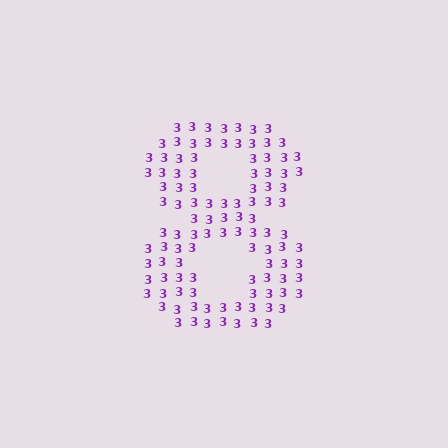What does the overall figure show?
The overall figure shows the digit 8.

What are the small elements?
The small elements are digit 3's.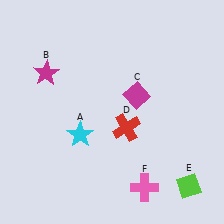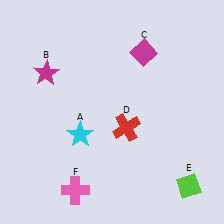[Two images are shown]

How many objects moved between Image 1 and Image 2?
2 objects moved between the two images.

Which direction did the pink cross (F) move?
The pink cross (F) moved left.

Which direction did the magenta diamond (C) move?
The magenta diamond (C) moved up.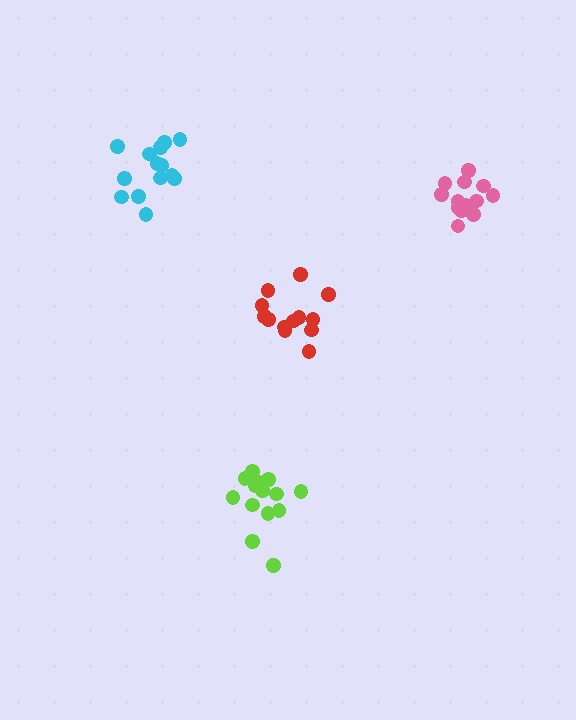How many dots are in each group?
Group 1: 13 dots, Group 2: 13 dots, Group 3: 14 dots, Group 4: 14 dots (54 total).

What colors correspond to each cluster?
The clusters are colored: red, pink, cyan, lime.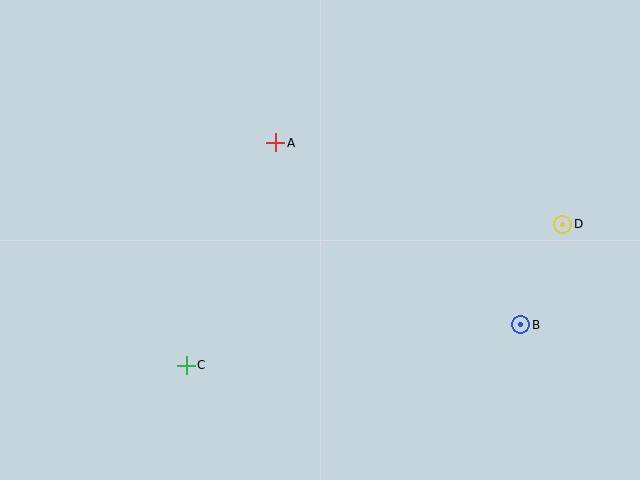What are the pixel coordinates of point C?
Point C is at (186, 366).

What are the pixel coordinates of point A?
Point A is at (276, 143).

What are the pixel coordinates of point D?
Point D is at (563, 224).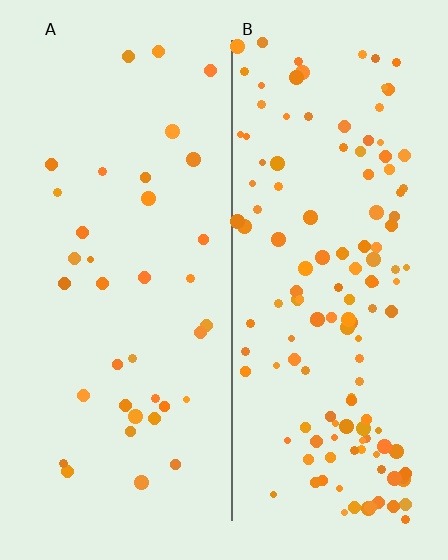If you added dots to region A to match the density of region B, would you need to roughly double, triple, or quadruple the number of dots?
Approximately quadruple.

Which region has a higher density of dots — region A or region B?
B (the right).